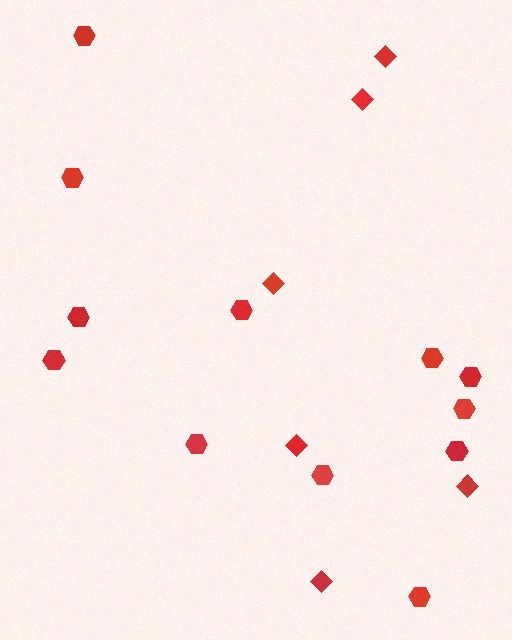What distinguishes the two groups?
There are 2 groups: one group of diamonds (6) and one group of hexagons (12).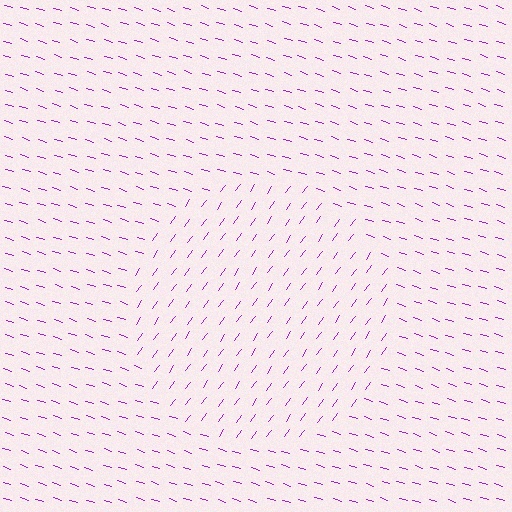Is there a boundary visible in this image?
Yes, there is a texture boundary formed by a change in line orientation.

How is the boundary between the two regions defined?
The boundary is defined purely by a change in line orientation (approximately 72 degrees difference). All lines are the same color and thickness.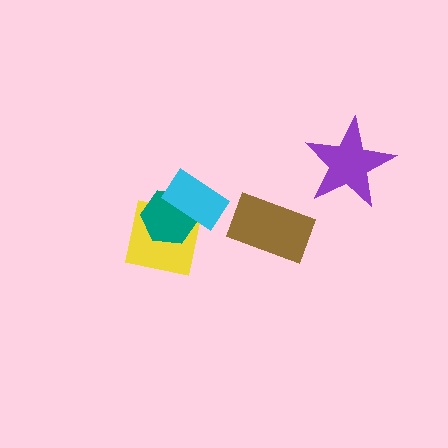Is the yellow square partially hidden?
Yes, it is partially covered by another shape.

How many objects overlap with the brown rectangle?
0 objects overlap with the brown rectangle.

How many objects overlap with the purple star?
0 objects overlap with the purple star.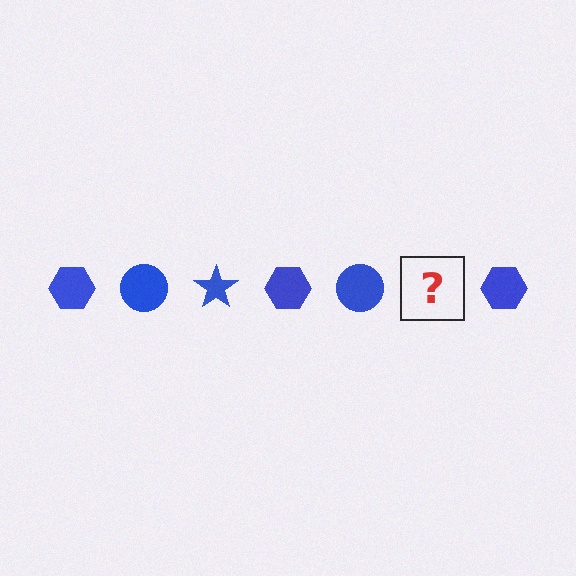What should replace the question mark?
The question mark should be replaced with a blue star.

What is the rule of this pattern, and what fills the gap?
The rule is that the pattern cycles through hexagon, circle, star shapes in blue. The gap should be filled with a blue star.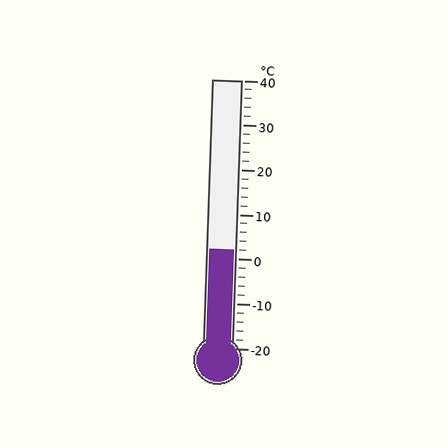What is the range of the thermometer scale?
The thermometer scale ranges from -20°C to 40°C.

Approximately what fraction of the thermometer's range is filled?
The thermometer is filled to approximately 35% of its range.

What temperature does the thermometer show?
The thermometer shows approximately 2°C.